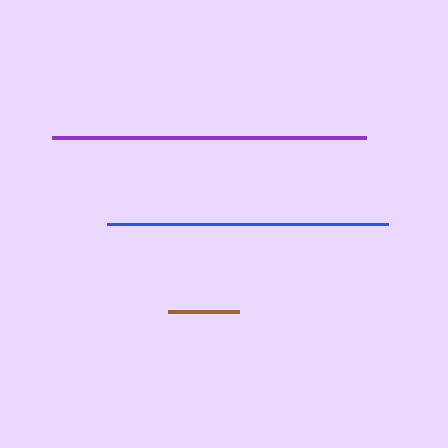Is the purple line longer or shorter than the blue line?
The purple line is longer than the blue line.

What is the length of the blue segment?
The blue segment is approximately 282 pixels long.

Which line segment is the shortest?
The brown line is the shortest at approximately 71 pixels.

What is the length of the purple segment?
The purple segment is approximately 314 pixels long.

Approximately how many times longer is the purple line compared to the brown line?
The purple line is approximately 4.5 times the length of the brown line.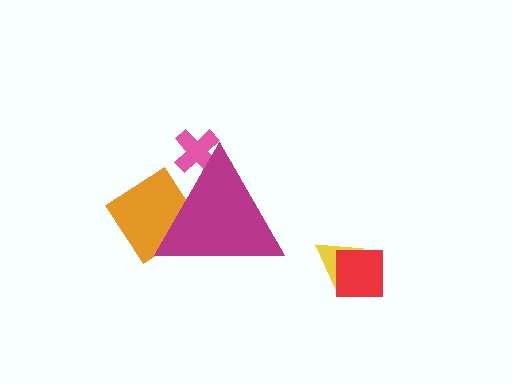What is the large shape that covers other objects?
A magenta triangle.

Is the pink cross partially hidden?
Yes, the pink cross is partially hidden behind the magenta triangle.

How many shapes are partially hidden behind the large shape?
2 shapes are partially hidden.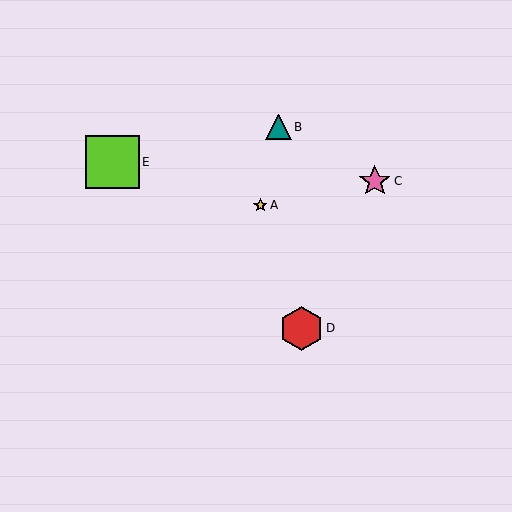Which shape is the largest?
The lime square (labeled E) is the largest.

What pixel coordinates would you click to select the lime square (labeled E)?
Click at (112, 162) to select the lime square E.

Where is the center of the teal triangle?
The center of the teal triangle is at (279, 127).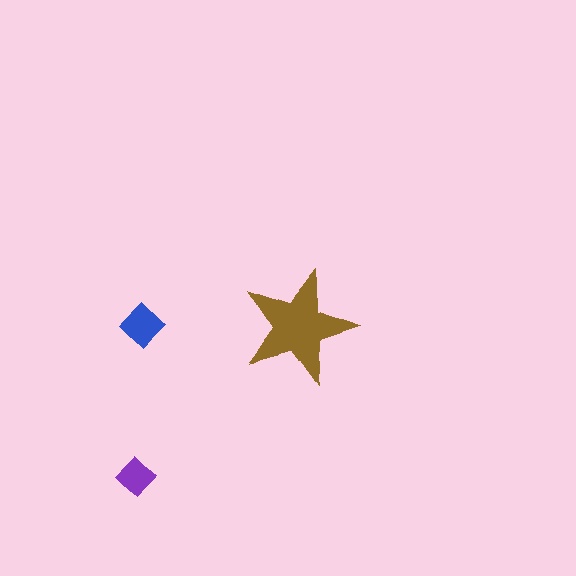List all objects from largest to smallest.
The brown star, the blue diamond, the purple diamond.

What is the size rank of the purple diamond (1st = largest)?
3rd.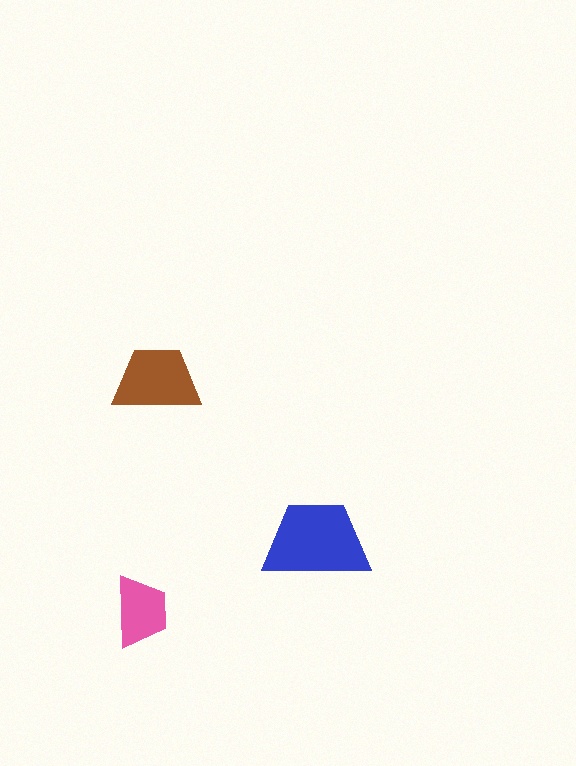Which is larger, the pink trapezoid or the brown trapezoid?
The brown one.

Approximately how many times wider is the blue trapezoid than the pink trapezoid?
About 1.5 times wider.